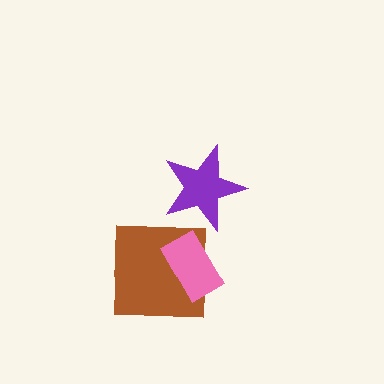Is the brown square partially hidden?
Yes, it is partially covered by another shape.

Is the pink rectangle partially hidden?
No, no other shape covers it.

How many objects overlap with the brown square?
1 object overlaps with the brown square.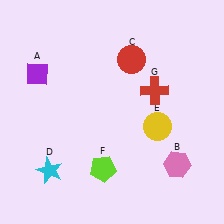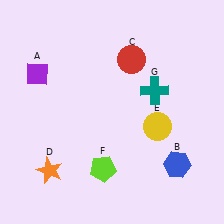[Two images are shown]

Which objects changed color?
B changed from pink to blue. D changed from cyan to orange. G changed from red to teal.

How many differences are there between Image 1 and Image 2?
There are 3 differences between the two images.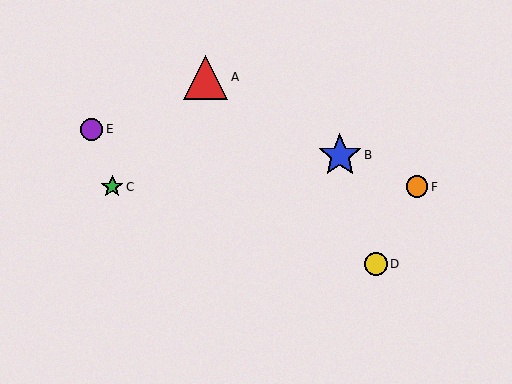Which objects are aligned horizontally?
Objects C, F are aligned horizontally.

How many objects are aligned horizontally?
2 objects (C, F) are aligned horizontally.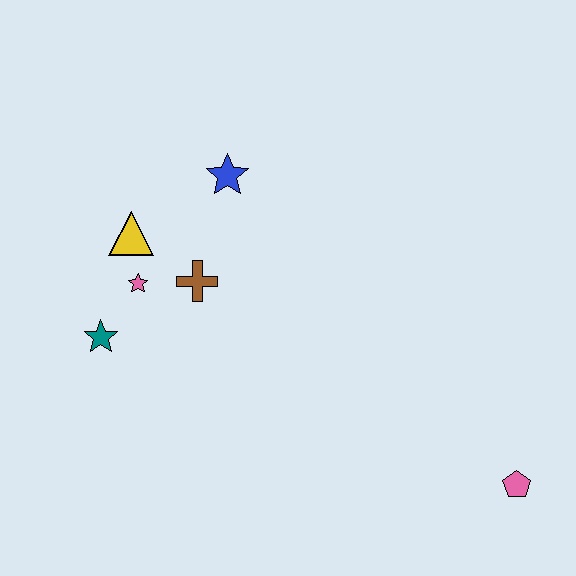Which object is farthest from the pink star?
The pink pentagon is farthest from the pink star.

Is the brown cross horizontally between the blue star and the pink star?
Yes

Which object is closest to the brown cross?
The pink star is closest to the brown cross.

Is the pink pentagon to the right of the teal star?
Yes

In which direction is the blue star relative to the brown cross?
The blue star is above the brown cross.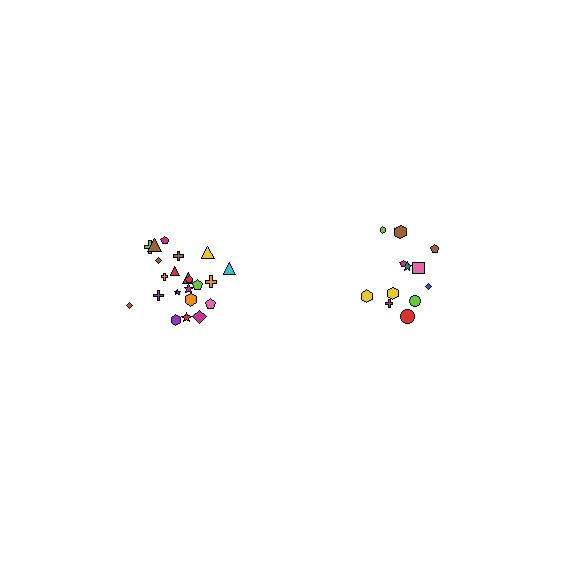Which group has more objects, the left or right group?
The left group.